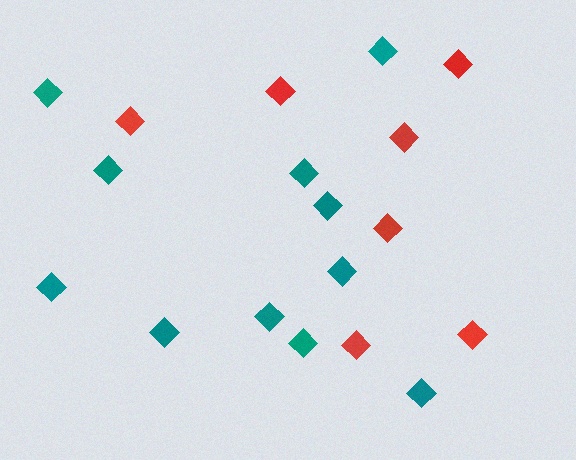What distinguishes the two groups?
There are 2 groups: one group of red diamonds (7) and one group of teal diamonds (11).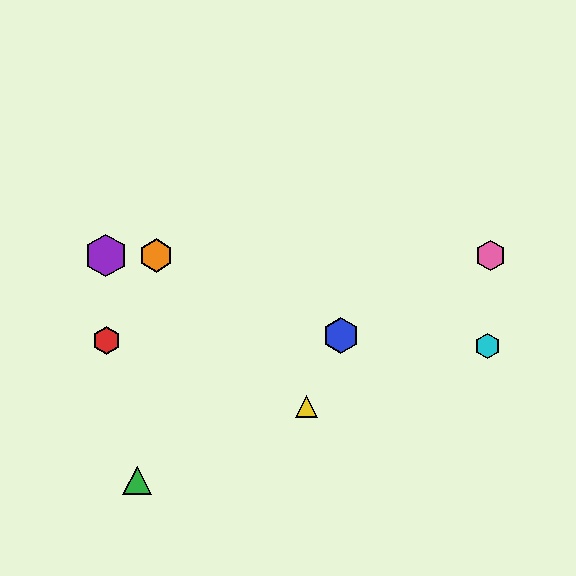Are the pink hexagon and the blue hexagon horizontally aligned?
No, the pink hexagon is at y≈256 and the blue hexagon is at y≈336.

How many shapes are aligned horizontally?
3 shapes (the purple hexagon, the orange hexagon, the pink hexagon) are aligned horizontally.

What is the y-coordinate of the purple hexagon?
The purple hexagon is at y≈256.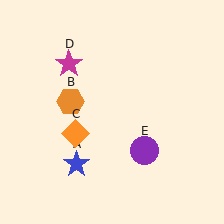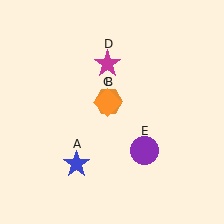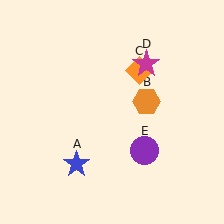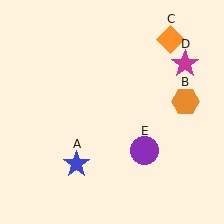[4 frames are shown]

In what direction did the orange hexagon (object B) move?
The orange hexagon (object B) moved right.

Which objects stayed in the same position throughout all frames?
Blue star (object A) and purple circle (object E) remained stationary.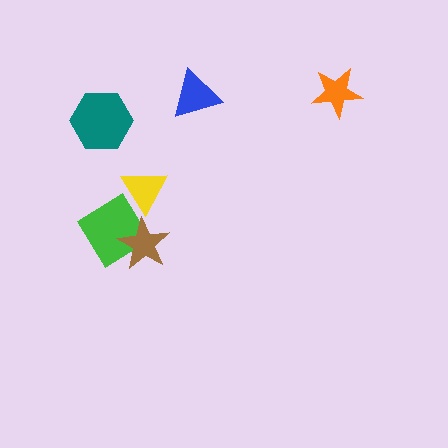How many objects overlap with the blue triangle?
0 objects overlap with the blue triangle.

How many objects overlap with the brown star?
1 object overlaps with the brown star.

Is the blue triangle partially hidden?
No, no other shape covers it.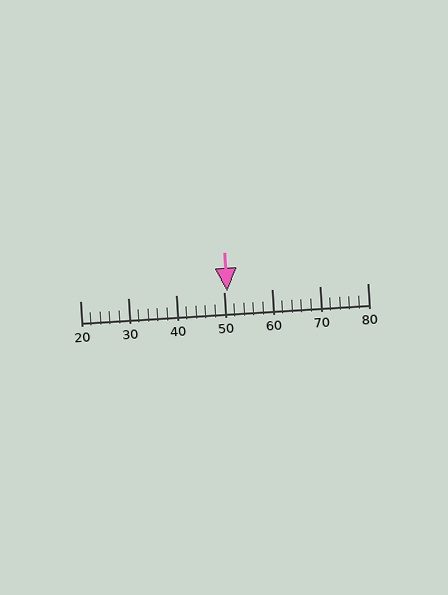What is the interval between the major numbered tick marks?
The major tick marks are spaced 10 units apart.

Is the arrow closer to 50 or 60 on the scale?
The arrow is closer to 50.